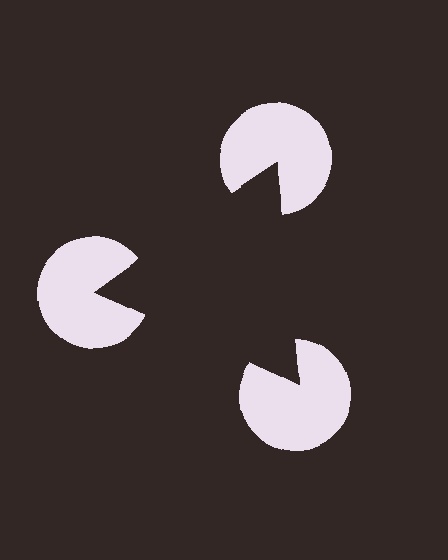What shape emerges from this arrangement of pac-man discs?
An illusory triangle — its edges are inferred from the aligned wedge cuts in the pac-man discs, not physically drawn.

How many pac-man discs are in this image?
There are 3 — one at each vertex of the illusory triangle.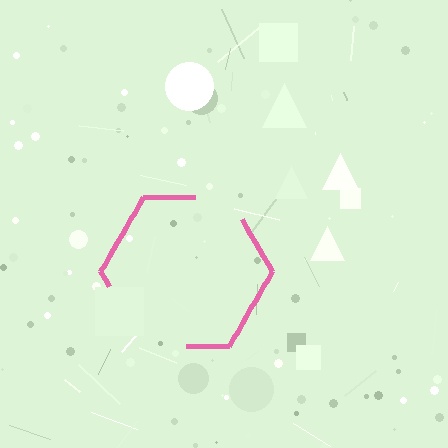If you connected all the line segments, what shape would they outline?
They would outline a hexagon.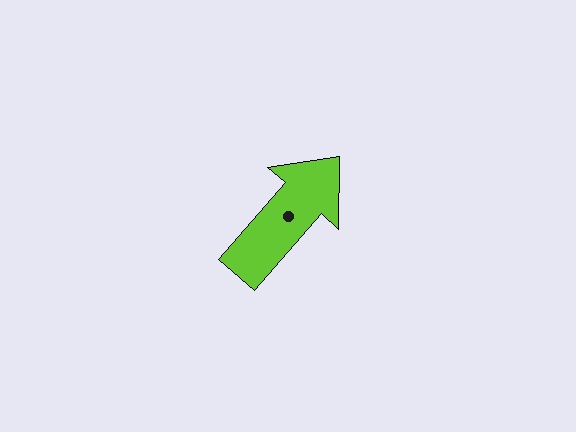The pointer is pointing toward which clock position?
Roughly 1 o'clock.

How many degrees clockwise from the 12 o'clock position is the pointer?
Approximately 41 degrees.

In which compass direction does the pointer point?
Northeast.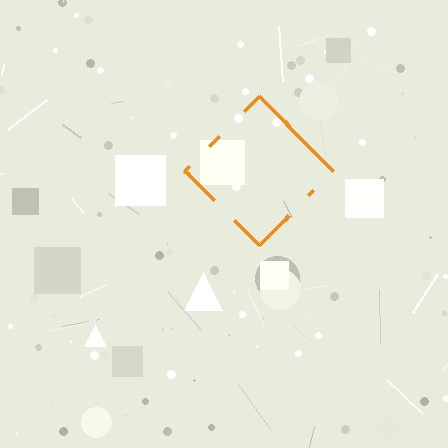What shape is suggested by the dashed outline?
The dashed outline suggests a diamond.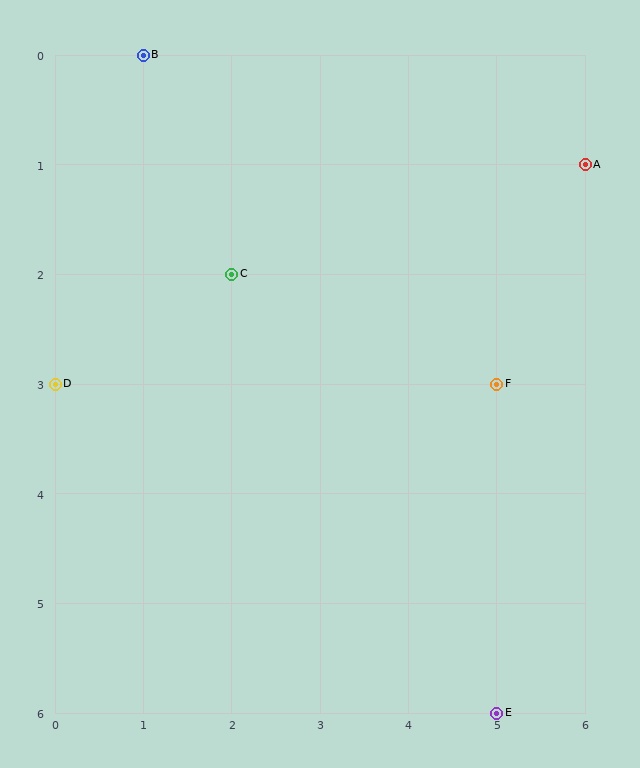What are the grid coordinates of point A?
Point A is at grid coordinates (6, 1).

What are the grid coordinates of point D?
Point D is at grid coordinates (0, 3).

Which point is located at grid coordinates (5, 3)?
Point F is at (5, 3).